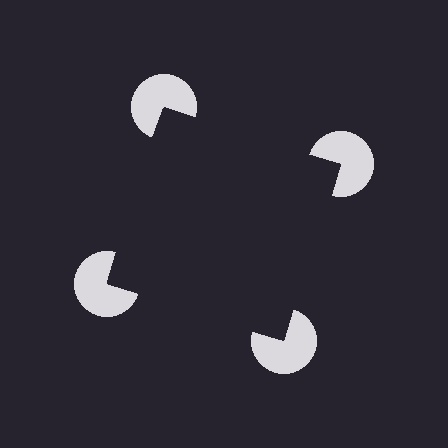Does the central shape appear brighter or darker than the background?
It typically appears slightly darker than the background, even though no actual brightness change is drawn.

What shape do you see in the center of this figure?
An illusory square — its edges are inferred from the aligned wedge cuts in the pac-man discs, not physically drawn.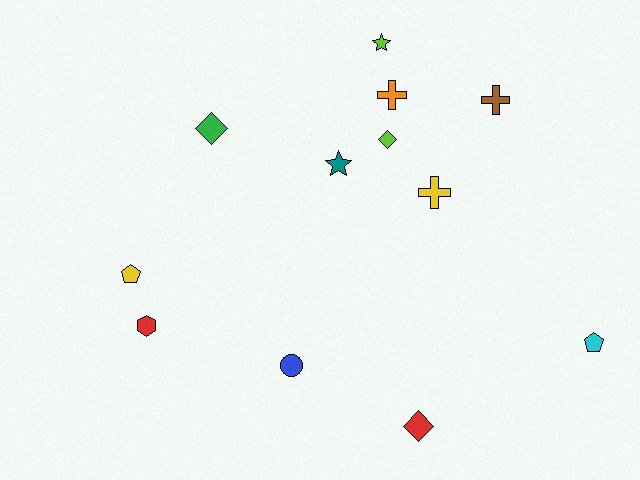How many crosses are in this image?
There are 3 crosses.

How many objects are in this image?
There are 12 objects.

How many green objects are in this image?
There is 1 green object.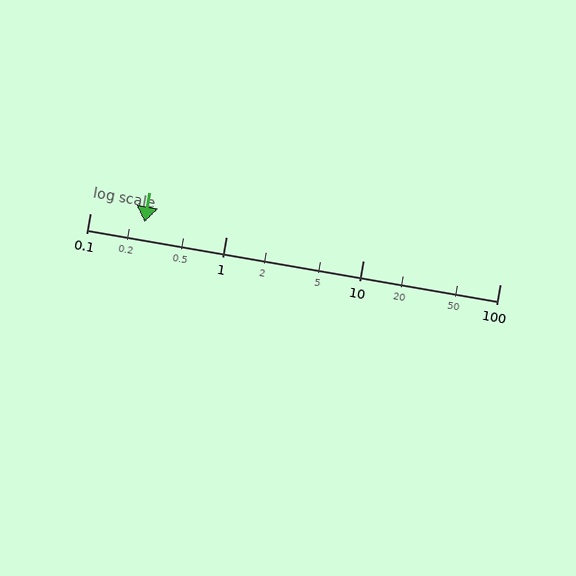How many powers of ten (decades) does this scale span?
The scale spans 3 decades, from 0.1 to 100.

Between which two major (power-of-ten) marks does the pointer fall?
The pointer is between 0.1 and 1.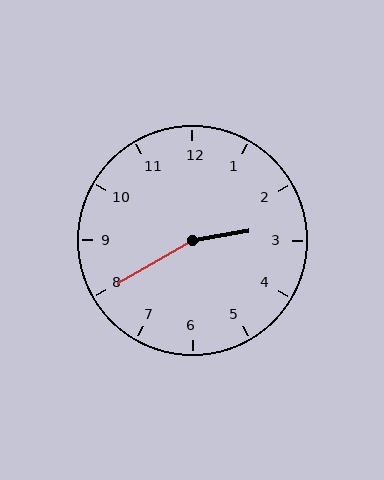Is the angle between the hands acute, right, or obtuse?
It is obtuse.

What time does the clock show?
2:40.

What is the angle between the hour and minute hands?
Approximately 160 degrees.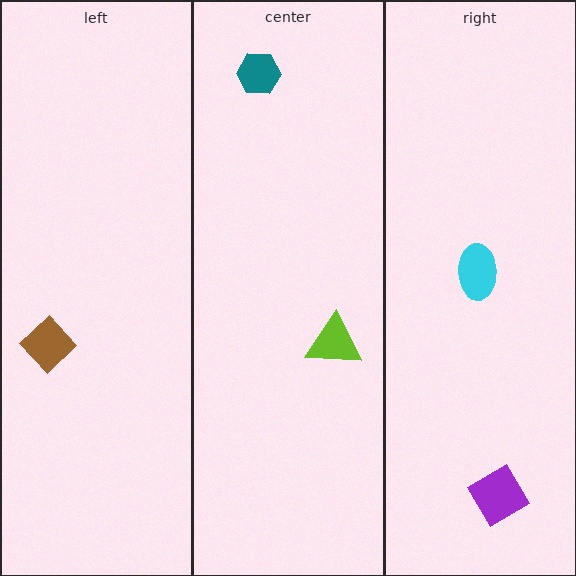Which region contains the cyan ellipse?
The right region.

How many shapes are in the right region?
2.